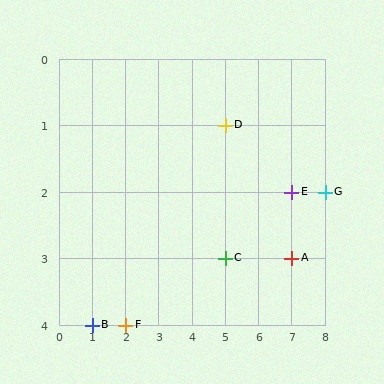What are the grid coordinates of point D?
Point D is at grid coordinates (5, 1).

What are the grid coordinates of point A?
Point A is at grid coordinates (7, 3).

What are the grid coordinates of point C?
Point C is at grid coordinates (5, 3).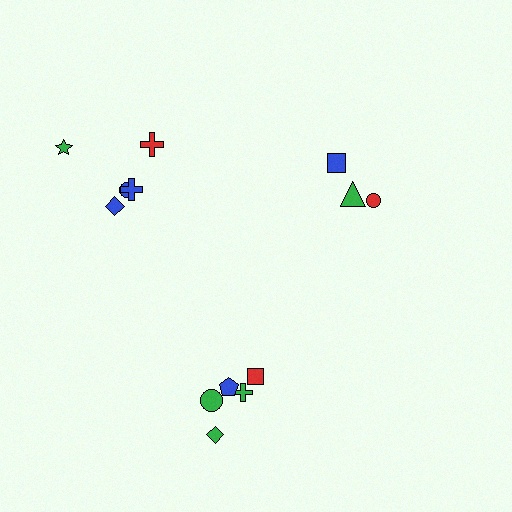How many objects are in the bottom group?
There are 5 objects.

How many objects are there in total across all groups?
There are 13 objects.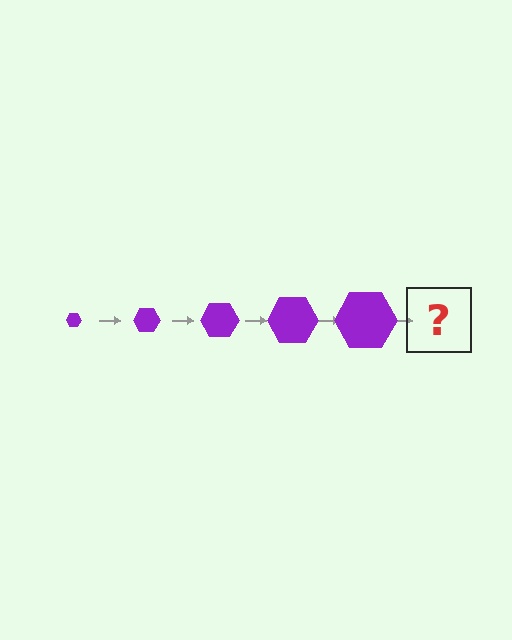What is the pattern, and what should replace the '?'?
The pattern is that the hexagon gets progressively larger each step. The '?' should be a purple hexagon, larger than the previous one.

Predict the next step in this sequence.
The next step is a purple hexagon, larger than the previous one.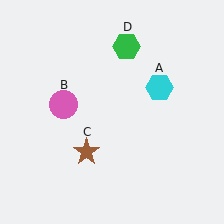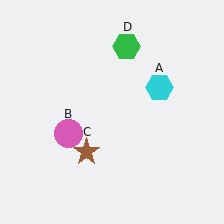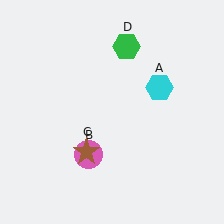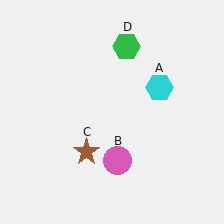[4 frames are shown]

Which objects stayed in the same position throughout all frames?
Cyan hexagon (object A) and brown star (object C) and green hexagon (object D) remained stationary.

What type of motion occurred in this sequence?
The pink circle (object B) rotated counterclockwise around the center of the scene.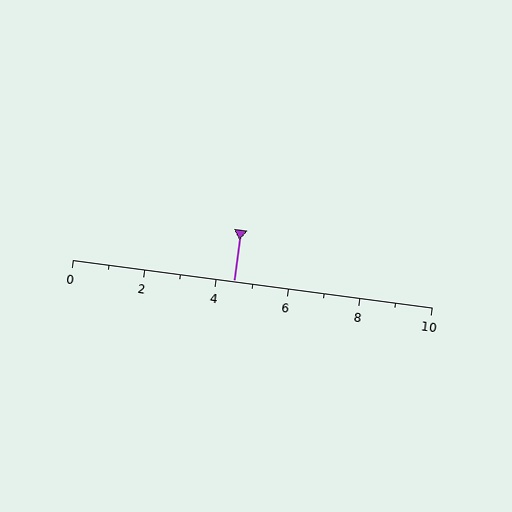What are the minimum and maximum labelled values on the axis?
The axis runs from 0 to 10.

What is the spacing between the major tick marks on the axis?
The major ticks are spaced 2 apart.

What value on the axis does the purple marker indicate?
The marker indicates approximately 4.5.